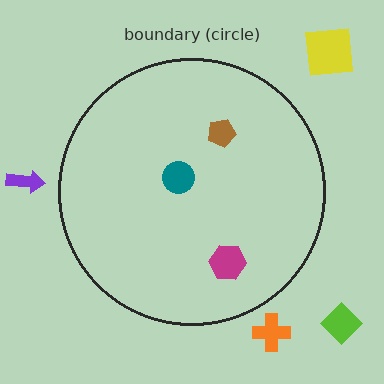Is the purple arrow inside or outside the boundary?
Outside.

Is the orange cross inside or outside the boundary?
Outside.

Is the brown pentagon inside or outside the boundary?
Inside.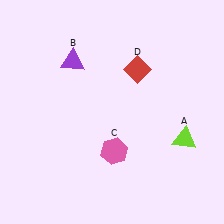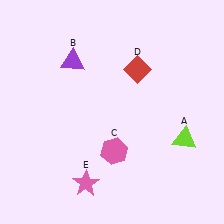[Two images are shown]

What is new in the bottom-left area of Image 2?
A pink star (E) was added in the bottom-left area of Image 2.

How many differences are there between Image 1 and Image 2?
There is 1 difference between the two images.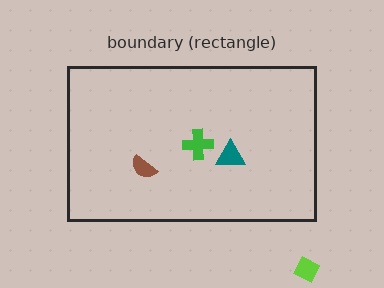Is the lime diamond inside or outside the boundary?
Outside.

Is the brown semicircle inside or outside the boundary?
Inside.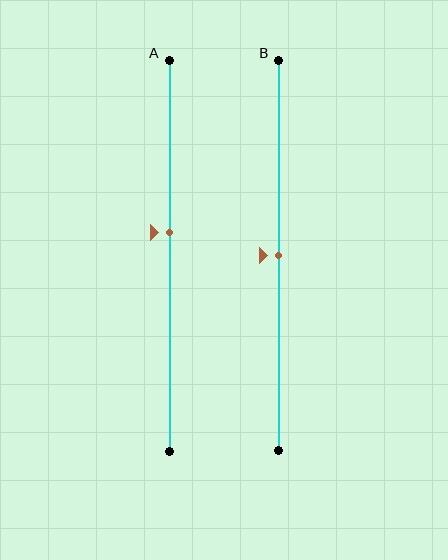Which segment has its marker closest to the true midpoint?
Segment B has its marker closest to the true midpoint.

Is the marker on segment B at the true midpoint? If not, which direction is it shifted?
Yes, the marker on segment B is at the true midpoint.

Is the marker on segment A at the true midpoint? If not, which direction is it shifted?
No, the marker on segment A is shifted upward by about 6% of the segment length.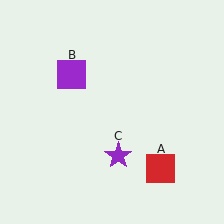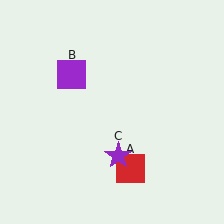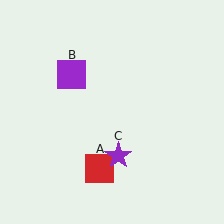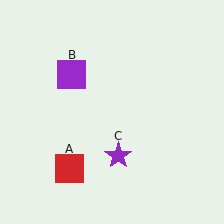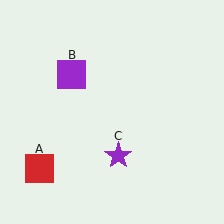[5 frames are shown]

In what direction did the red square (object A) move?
The red square (object A) moved left.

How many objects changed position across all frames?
1 object changed position: red square (object A).